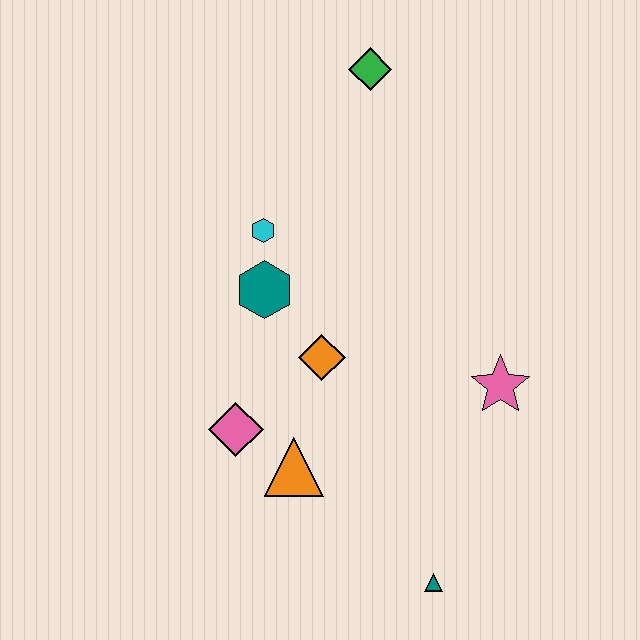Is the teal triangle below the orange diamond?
Yes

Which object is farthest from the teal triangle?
The green diamond is farthest from the teal triangle.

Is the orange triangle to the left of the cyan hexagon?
No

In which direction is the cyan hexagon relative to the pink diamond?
The cyan hexagon is above the pink diamond.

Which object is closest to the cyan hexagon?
The teal hexagon is closest to the cyan hexagon.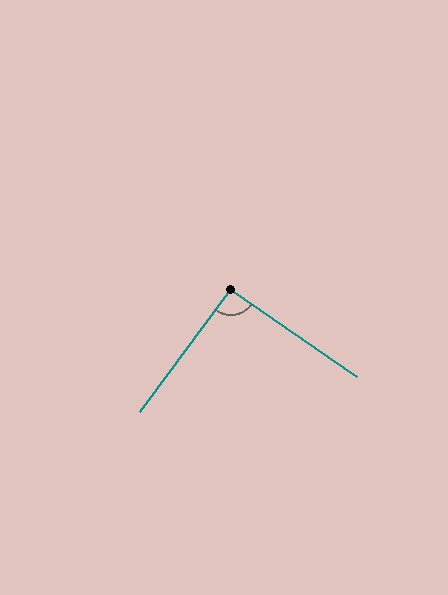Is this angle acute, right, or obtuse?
It is approximately a right angle.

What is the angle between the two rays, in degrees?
Approximately 92 degrees.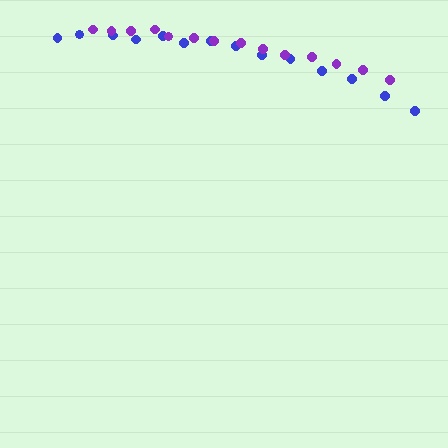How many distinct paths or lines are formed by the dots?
There are 2 distinct paths.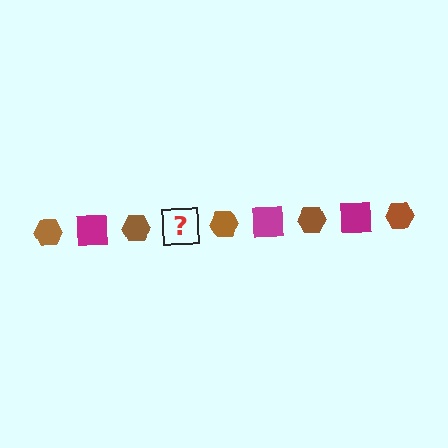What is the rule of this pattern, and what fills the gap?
The rule is that the pattern alternates between brown hexagon and magenta square. The gap should be filled with a magenta square.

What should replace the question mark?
The question mark should be replaced with a magenta square.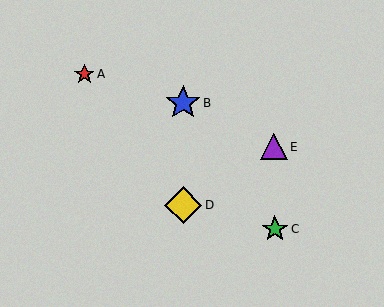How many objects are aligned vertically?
2 objects (B, D) are aligned vertically.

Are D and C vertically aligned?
No, D is at x≈183 and C is at x≈275.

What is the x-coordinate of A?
Object A is at x≈84.